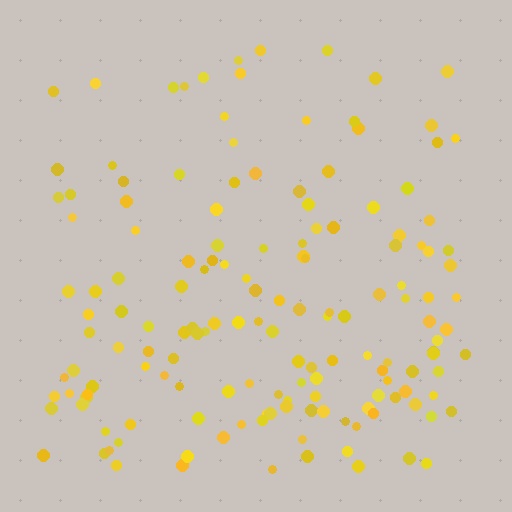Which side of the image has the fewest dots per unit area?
The top.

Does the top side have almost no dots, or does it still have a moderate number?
Still a moderate number, just noticeably fewer than the bottom.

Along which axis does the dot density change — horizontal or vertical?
Vertical.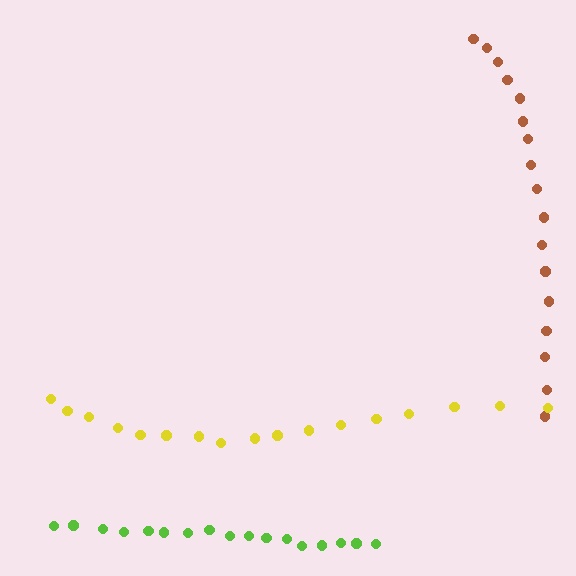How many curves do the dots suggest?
There are 3 distinct paths.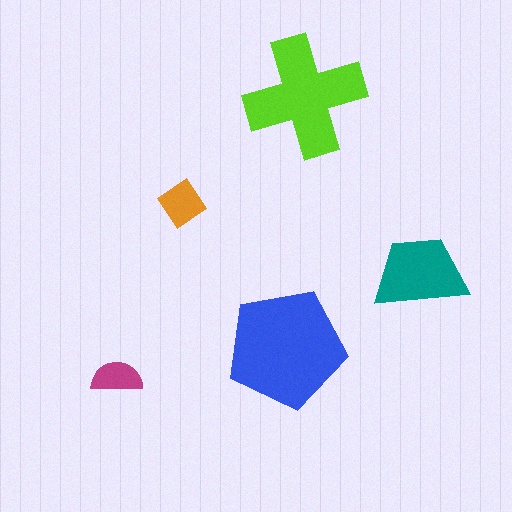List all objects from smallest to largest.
The magenta semicircle, the orange diamond, the teal trapezoid, the lime cross, the blue pentagon.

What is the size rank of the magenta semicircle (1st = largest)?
5th.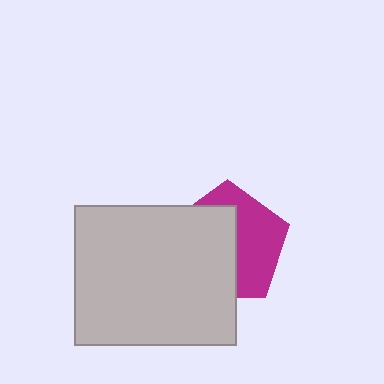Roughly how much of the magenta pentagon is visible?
About half of it is visible (roughly 46%).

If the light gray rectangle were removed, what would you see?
You would see the complete magenta pentagon.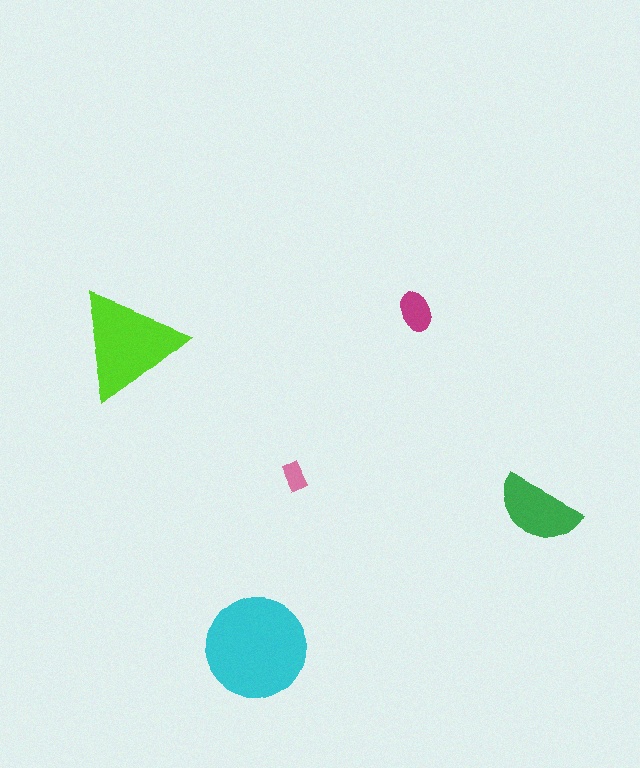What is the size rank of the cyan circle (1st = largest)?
1st.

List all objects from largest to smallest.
The cyan circle, the lime triangle, the green semicircle, the magenta ellipse, the pink rectangle.